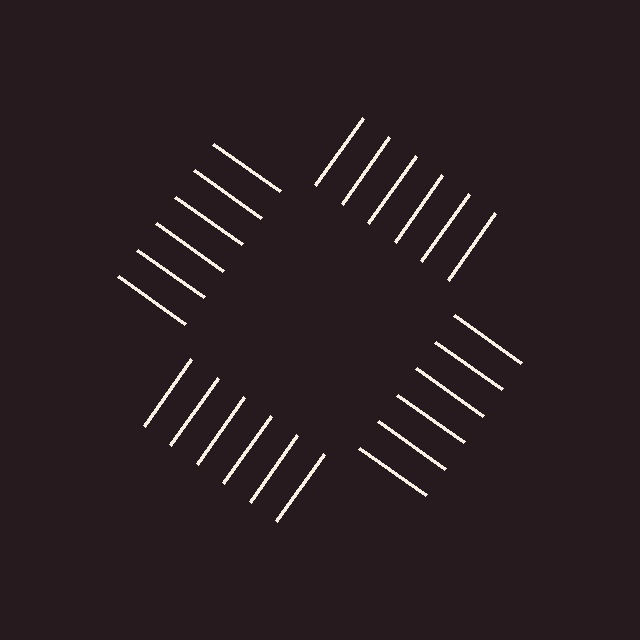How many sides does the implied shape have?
4 sides — the line-ends trace a square.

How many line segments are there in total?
24 — 6 along each of the 4 edges.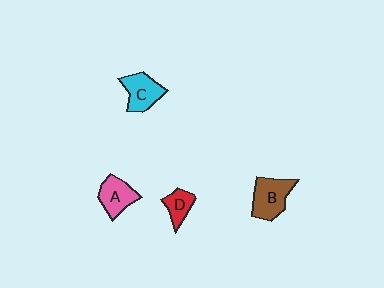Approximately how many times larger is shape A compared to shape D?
Approximately 1.4 times.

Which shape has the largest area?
Shape B (brown).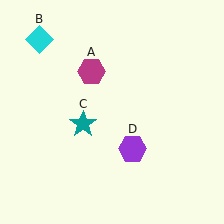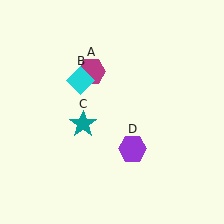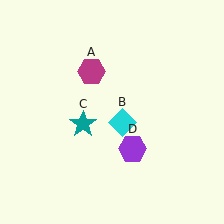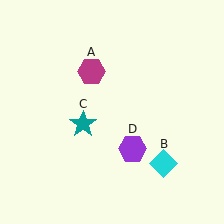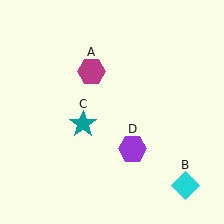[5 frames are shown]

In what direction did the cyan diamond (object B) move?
The cyan diamond (object B) moved down and to the right.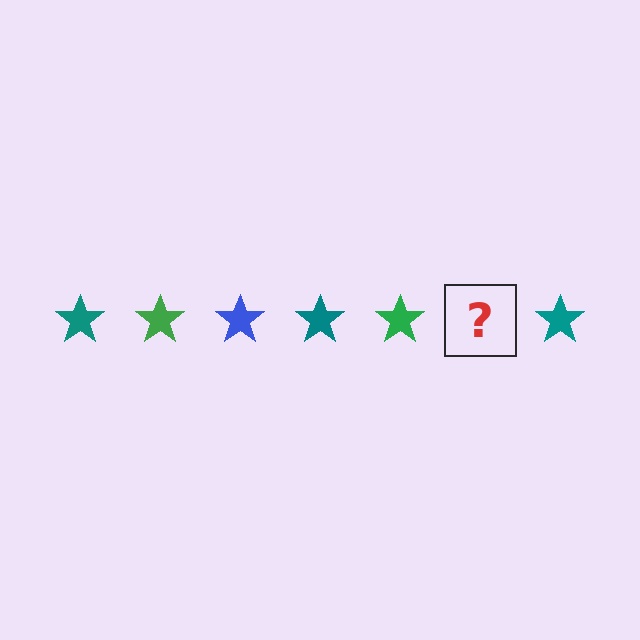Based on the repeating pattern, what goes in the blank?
The blank should be a blue star.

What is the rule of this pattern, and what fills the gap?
The rule is that the pattern cycles through teal, green, blue stars. The gap should be filled with a blue star.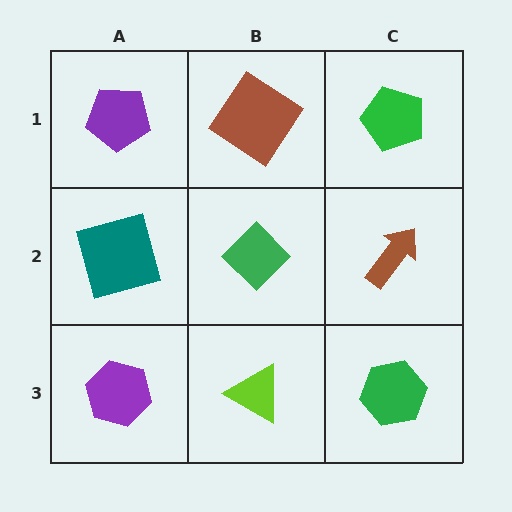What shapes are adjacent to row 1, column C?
A brown arrow (row 2, column C), a brown diamond (row 1, column B).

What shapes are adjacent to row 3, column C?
A brown arrow (row 2, column C), a lime triangle (row 3, column B).